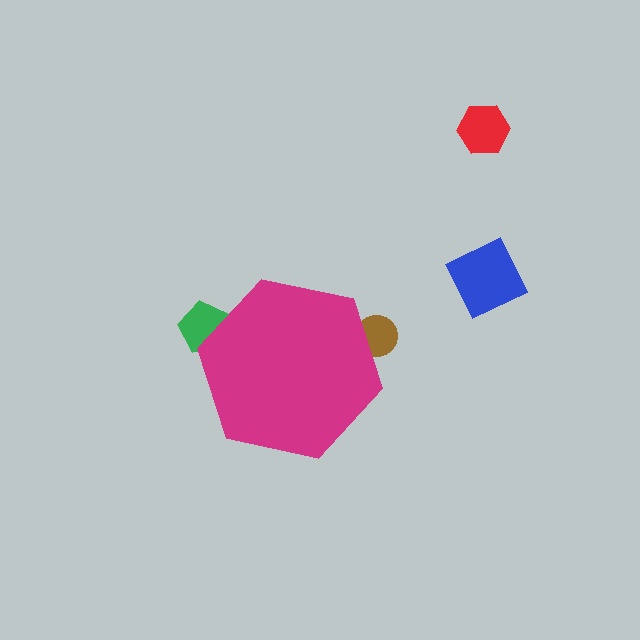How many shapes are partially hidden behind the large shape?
2 shapes are partially hidden.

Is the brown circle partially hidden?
Yes, the brown circle is partially hidden behind the magenta hexagon.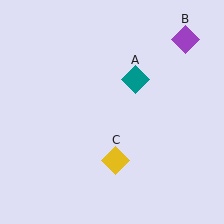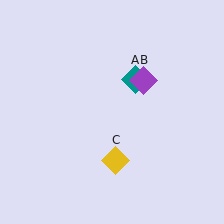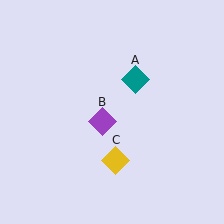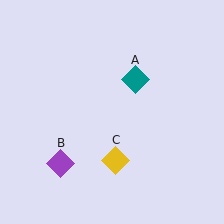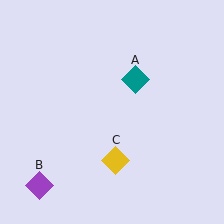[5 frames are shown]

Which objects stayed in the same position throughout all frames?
Teal diamond (object A) and yellow diamond (object C) remained stationary.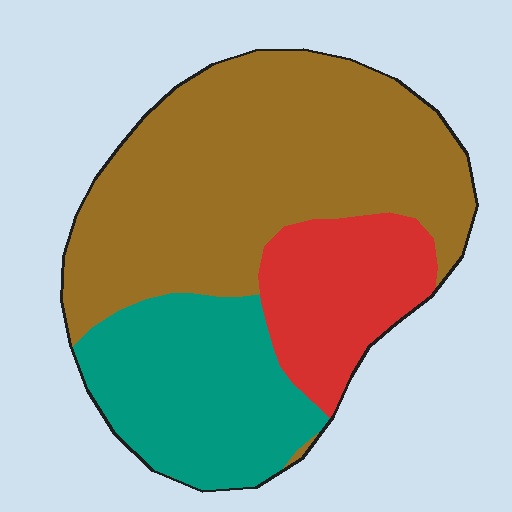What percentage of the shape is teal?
Teal covers roughly 25% of the shape.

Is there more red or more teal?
Teal.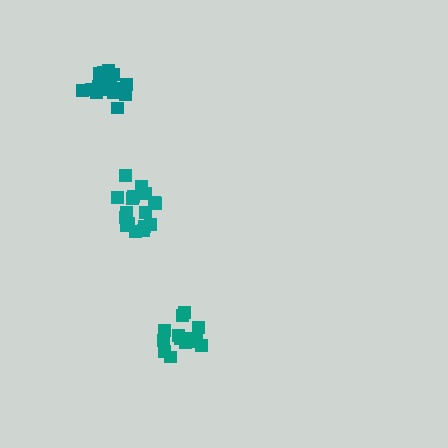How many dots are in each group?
Group 1: 14 dots, Group 2: 17 dots, Group 3: 17 dots (48 total).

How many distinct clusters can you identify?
There are 3 distinct clusters.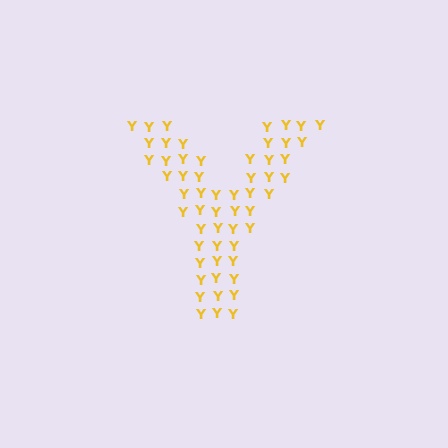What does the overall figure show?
The overall figure shows the letter Y.